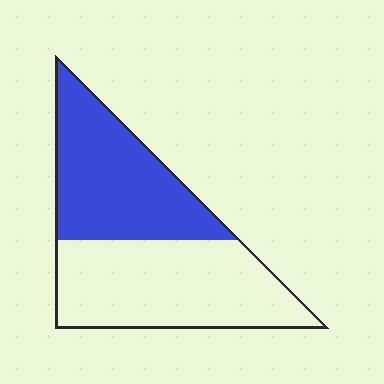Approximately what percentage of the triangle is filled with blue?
Approximately 45%.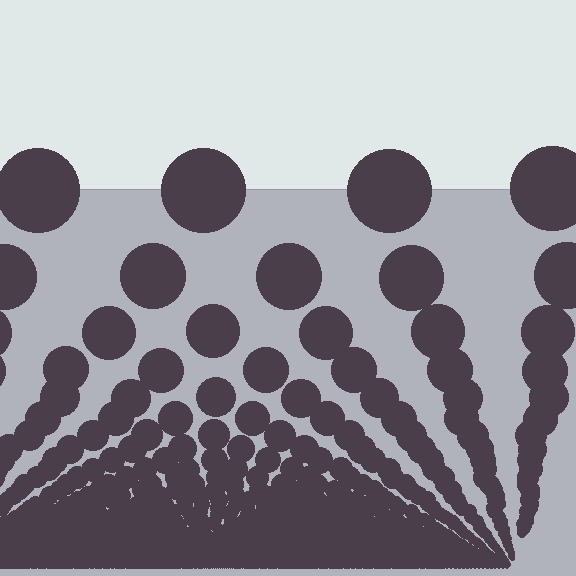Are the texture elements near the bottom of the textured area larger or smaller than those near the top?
Smaller. The gradient is inverted — elements near the bottom are smaller and denser.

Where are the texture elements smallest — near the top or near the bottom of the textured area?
Near the bottom.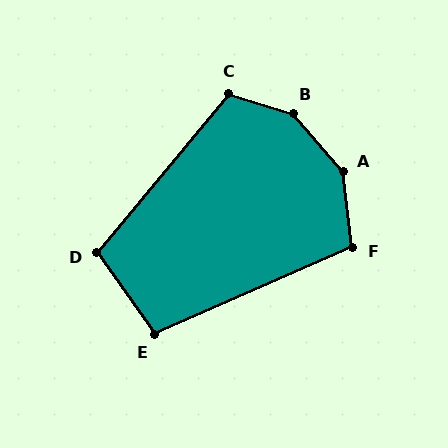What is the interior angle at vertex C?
Approximately 113 degrees (obtuse).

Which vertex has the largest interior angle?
B, at approximately 148 degrees.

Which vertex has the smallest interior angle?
E, at approximately 102 degrees.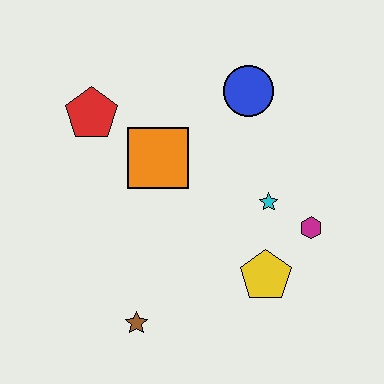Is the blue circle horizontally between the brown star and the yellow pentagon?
Yes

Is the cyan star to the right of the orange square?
Yes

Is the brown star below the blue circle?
Yes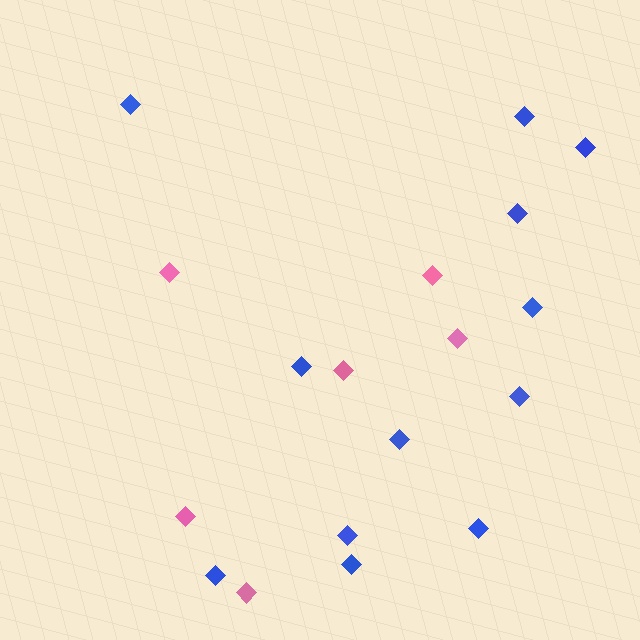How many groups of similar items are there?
There are 2 groups: one group of pink diamonds (6) and one group of blue diamonds (12).